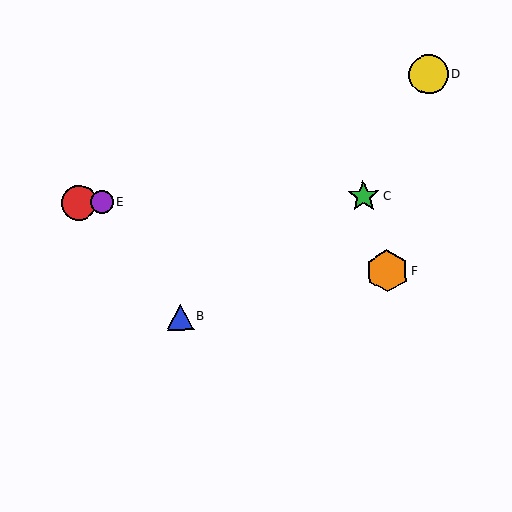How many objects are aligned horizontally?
3 objects (A, C, E) are aligned horizontally.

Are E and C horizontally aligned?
Yes, both are at y≈202.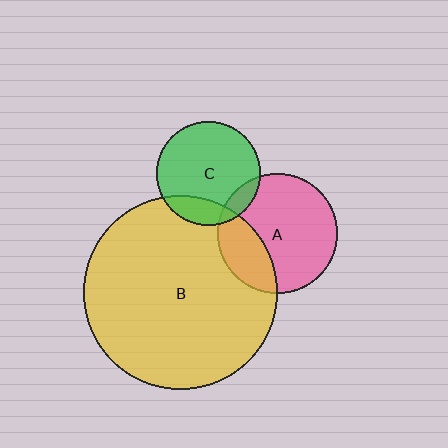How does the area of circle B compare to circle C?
Approximately 3.5 times.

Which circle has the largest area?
Circle B (yellow).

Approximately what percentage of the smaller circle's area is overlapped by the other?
Approximately 15%.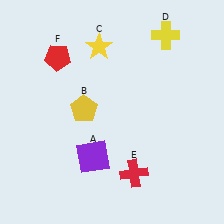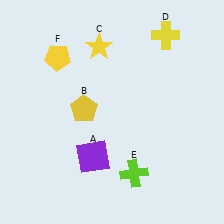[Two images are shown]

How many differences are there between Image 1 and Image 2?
There are 2 differences between the two images.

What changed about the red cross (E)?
In Image 1, E is red. In Image 2, it changed to lime.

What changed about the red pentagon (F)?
In Image 1, F is red. In Image 2, it changed to yellow.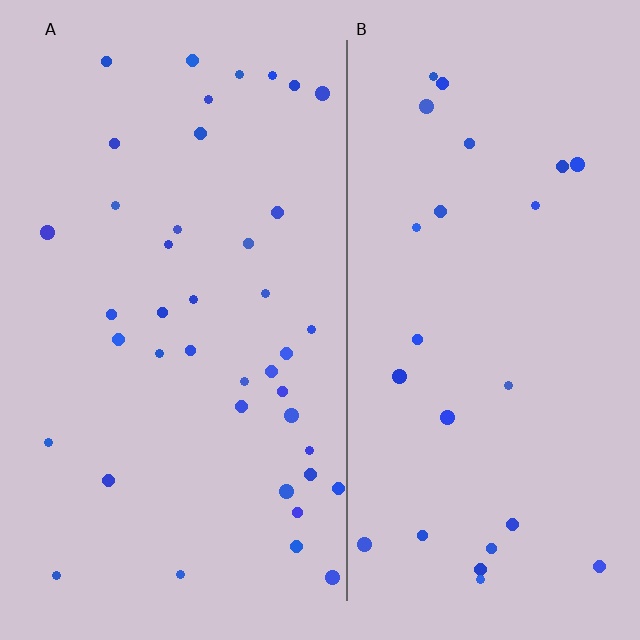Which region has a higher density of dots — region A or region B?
A (the left).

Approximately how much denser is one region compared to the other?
Approximately 1.7× — region A over region B.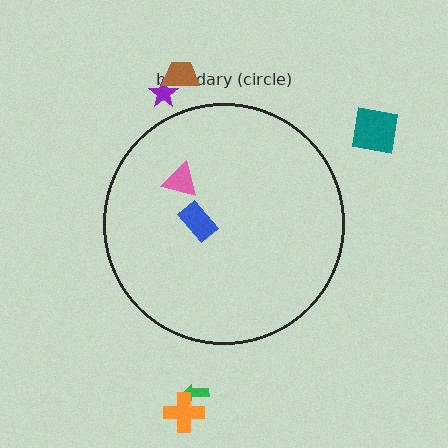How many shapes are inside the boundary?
2 inside, 5 outside.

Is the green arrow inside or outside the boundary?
Outside.